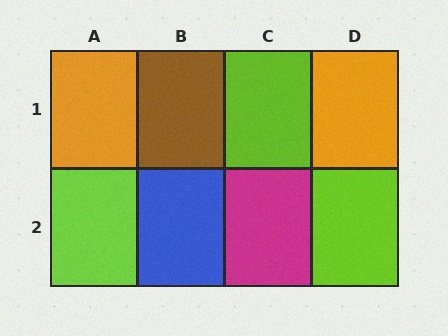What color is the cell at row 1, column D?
Orange.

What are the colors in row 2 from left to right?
Lime, blue, magenta, lime.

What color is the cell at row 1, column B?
Brown.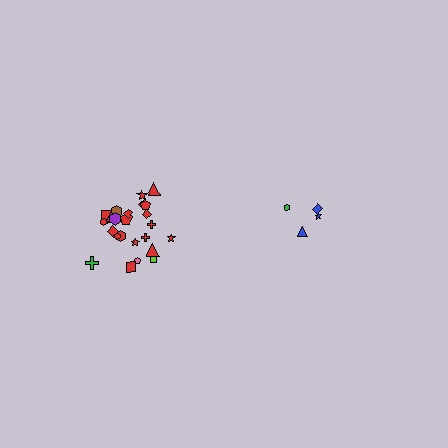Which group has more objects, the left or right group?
The left group.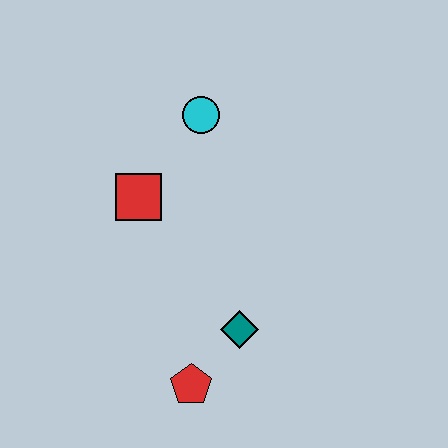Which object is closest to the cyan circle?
The red square is closest to the cyan circle.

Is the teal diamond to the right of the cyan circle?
Yes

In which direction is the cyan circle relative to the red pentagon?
The cyan circle is above the red pentagon.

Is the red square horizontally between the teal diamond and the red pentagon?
No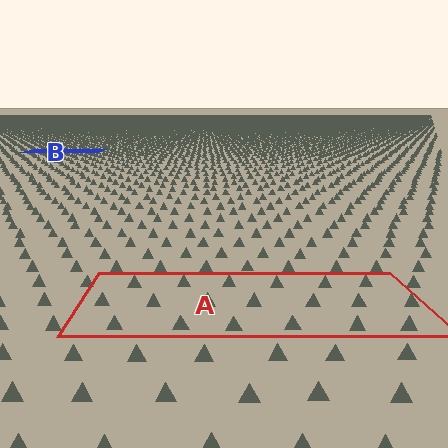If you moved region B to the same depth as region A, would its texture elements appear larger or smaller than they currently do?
They would appear larger. At a closer depth, the same texture elements are projected at a bigger on-screen size.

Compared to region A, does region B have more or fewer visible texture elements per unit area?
Region B has more texture elements per unit area — they are packed more densely because it is farther away.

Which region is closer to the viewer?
Region A is closer. The texture elements there are larger and more spread out.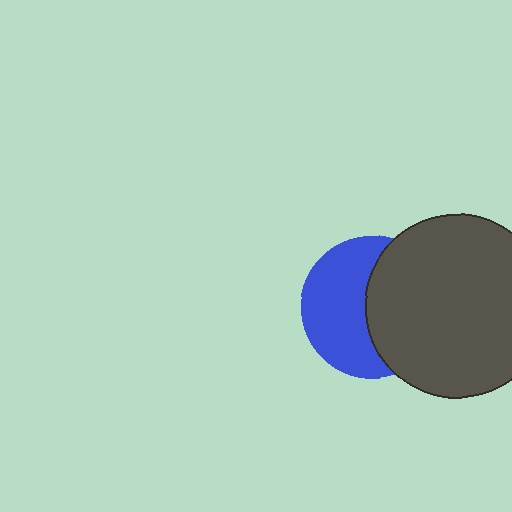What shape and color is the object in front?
The object in front is a dark gray circle.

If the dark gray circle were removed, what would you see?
You would see the complete blue circle.